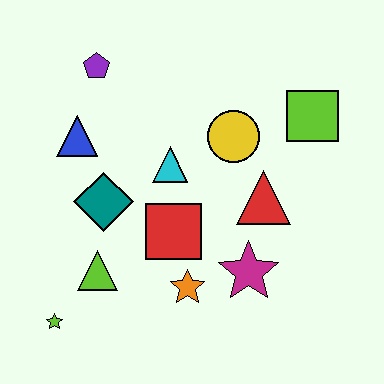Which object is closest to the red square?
The orange star is closest to the red square.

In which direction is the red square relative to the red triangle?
The red square is to the left of the red triangle.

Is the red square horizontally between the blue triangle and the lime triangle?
No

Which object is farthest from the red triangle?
The lime star is farthest from the red triangle.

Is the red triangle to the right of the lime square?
No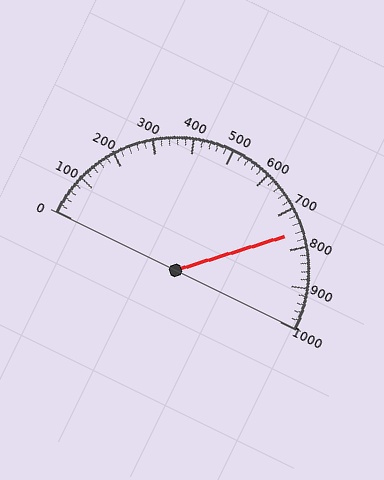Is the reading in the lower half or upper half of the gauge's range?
The reading is in the upper half of the range (0 to 1000).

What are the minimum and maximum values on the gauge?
The gauge ranges from 0 to 1000.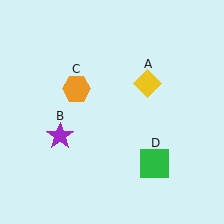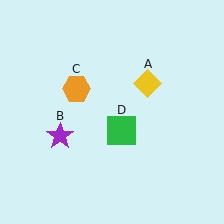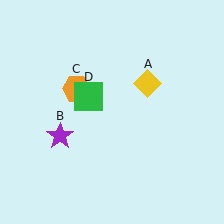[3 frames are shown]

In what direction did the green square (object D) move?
The green square (object D) moved up and to the left.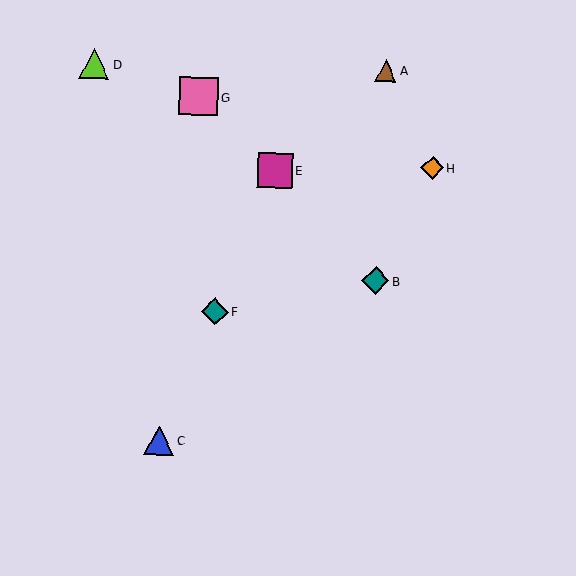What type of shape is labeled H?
Shape H is an orange diamond.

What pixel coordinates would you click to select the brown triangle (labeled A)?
Click at (386, 71) to select the brown triangle A.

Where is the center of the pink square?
The center of the pink square is at (199, 96).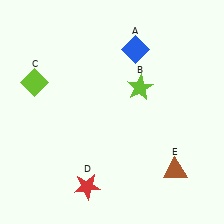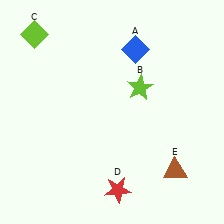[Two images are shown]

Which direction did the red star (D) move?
The red star (D) moved right.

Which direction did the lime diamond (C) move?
The lime diamond (C) moved up.